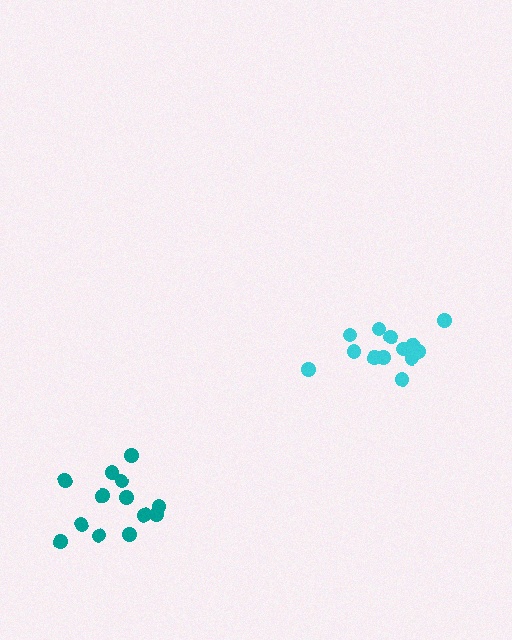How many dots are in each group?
Group 1: 14 dots, Group 2: 14 dots (28 total).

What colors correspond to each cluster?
The clusters are colored: teal, cyan.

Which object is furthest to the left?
The teal cluster is leftmost.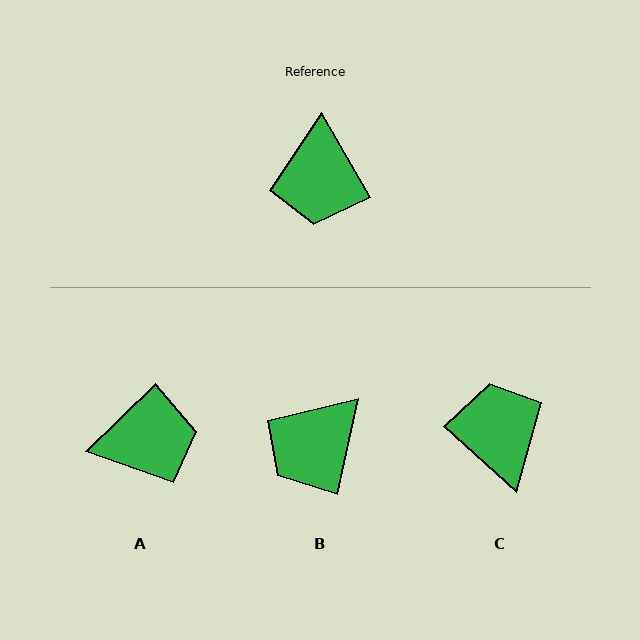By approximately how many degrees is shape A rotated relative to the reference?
Approximately 104 degrees counter-clockwise.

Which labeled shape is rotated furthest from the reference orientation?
C, about 162 degrees away.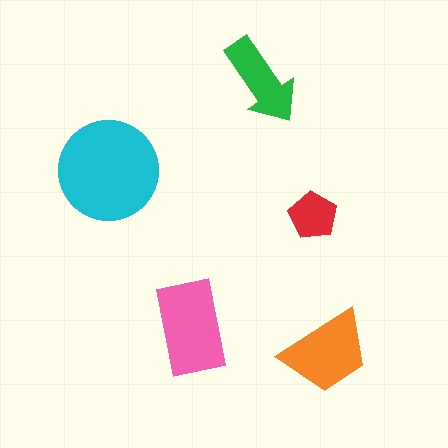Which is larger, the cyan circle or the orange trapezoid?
The cyan circle.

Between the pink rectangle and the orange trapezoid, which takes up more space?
The pink rectangle.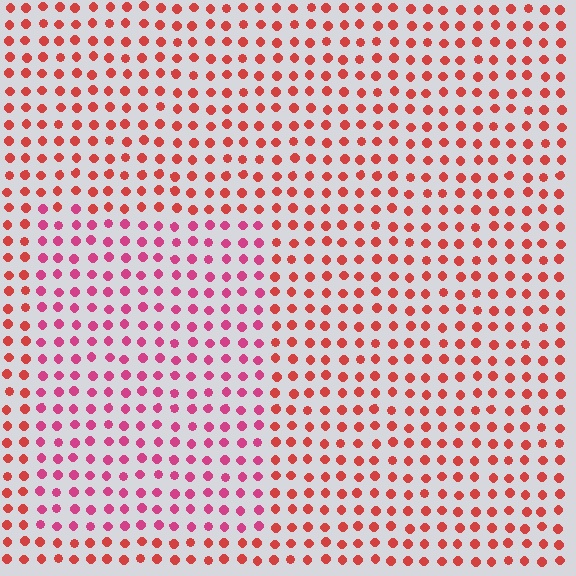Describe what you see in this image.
The image is filled with small red elements in a uniform arrangement. A rectangle-shaped region is visible where the elements are tinted to a slightly different hue, forming a subtle color boundary.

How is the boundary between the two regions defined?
The boundary is defined purely by a slight shift in hue (about 30 degrees). Spacing, size, and orientation are identical on both sides.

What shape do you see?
I see a rectangle.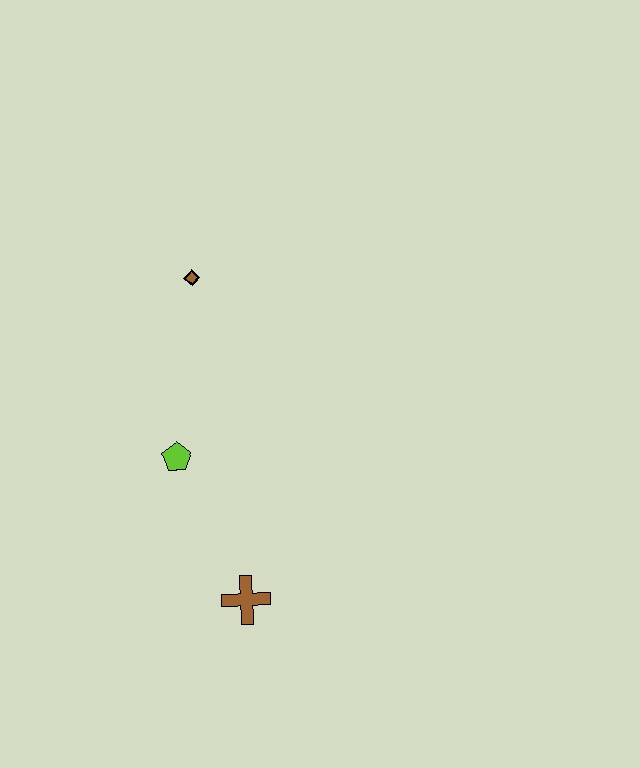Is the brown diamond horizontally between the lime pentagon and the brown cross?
Yes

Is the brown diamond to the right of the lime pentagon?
Yes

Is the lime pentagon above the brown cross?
Yes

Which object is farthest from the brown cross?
The brown diamond is farthest from the brown cross.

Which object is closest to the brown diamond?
The lime pentagon is closest to the brown diamond.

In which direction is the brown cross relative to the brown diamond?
The brown cross is below the brown diamond.